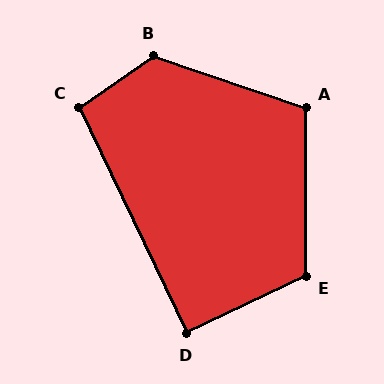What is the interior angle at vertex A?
Approximately 109 degrees (obtuse).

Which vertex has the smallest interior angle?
D, at approximately 90 degrees.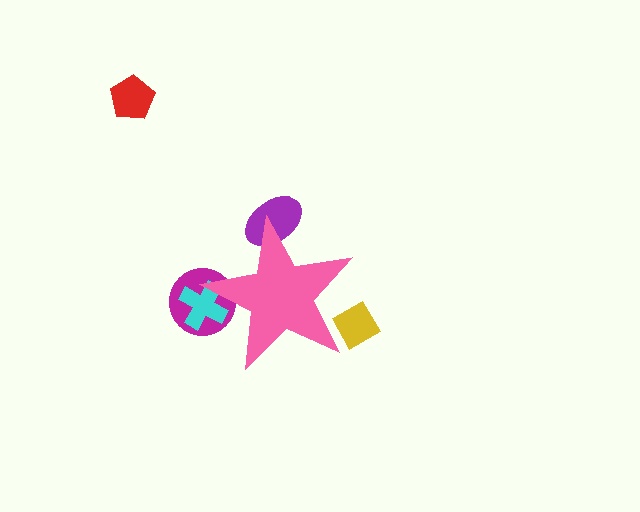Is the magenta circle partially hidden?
Yes, the magenta circle is partially hidden behind the pink star.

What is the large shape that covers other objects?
A pink star.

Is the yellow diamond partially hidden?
Yes, the yellow diamond is partially hidden behind the pink star.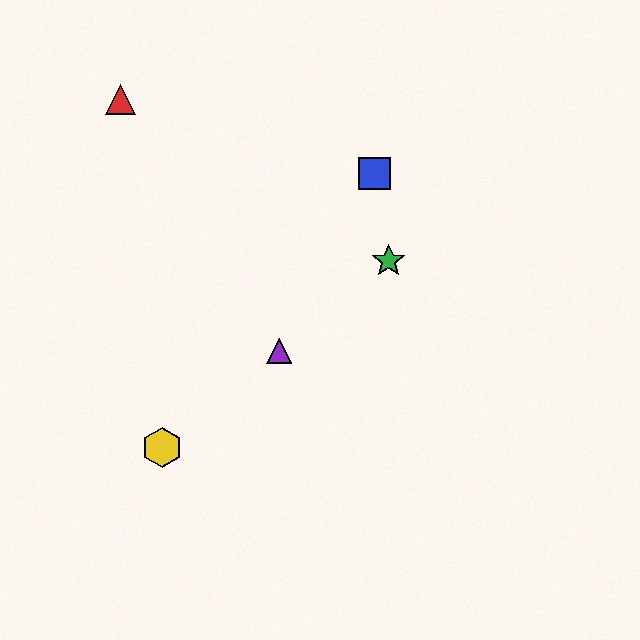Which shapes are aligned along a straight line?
The green star, the yellow hexagon, the purple triangle are aligned along a straight line.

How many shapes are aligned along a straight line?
3 shapes (the green star, the yellow hexagon, the purple triangle) are aligned along a straight line.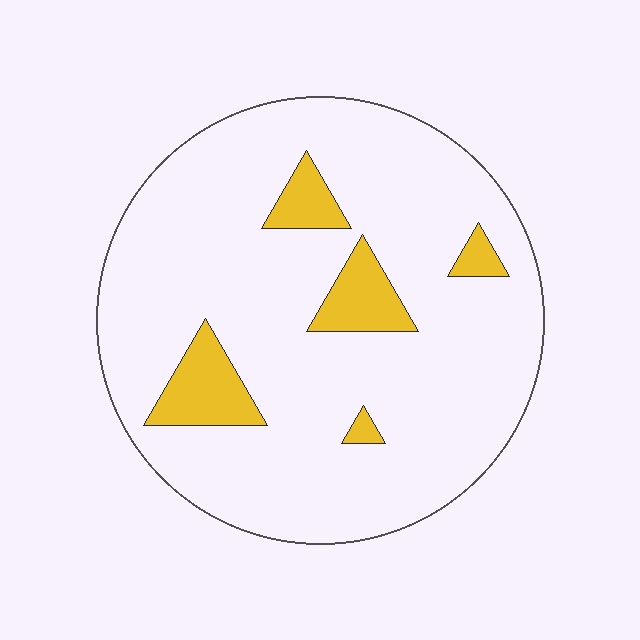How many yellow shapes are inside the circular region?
5.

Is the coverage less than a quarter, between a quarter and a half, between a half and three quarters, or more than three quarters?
Less than a quarter.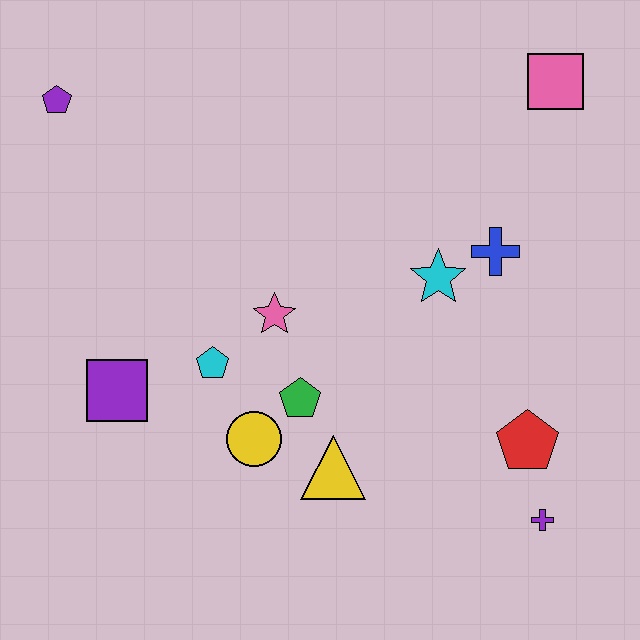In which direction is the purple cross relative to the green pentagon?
The purple cross is to the right of the green pentagon.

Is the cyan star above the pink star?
Yes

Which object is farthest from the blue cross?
The purple pentagon is farthest from the blue cross.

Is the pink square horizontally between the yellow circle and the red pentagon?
No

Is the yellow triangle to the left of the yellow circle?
No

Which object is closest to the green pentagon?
The yellow circle is closest to the green pentagon.